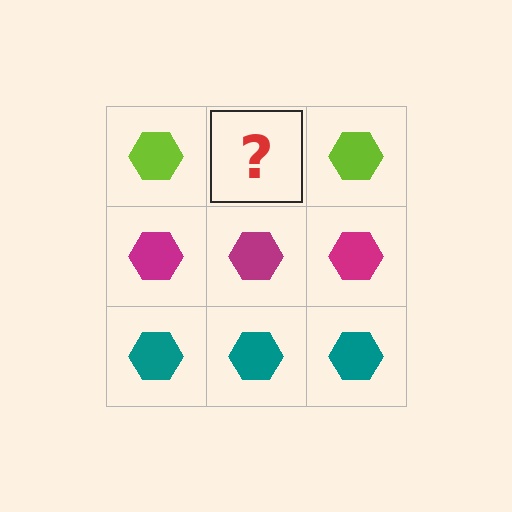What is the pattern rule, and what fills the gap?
The rule is that each row has a consistent color. The gap should be filled with a lime hexagon.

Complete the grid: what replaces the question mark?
The question mark should be replaced with a lime hexagon.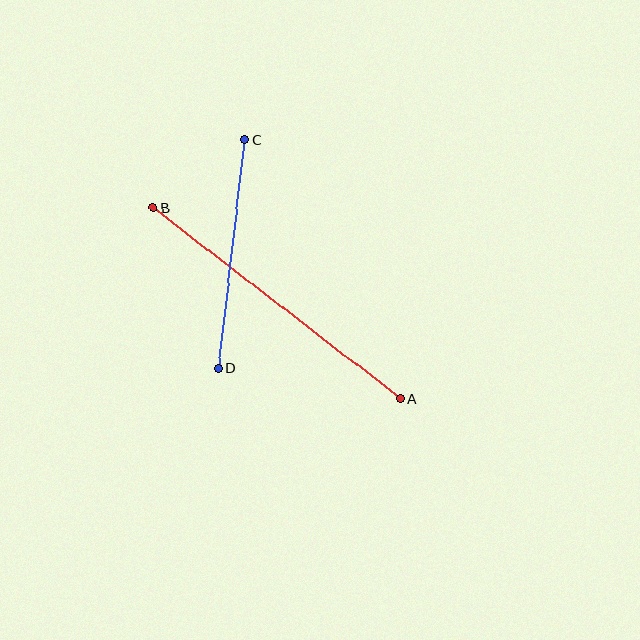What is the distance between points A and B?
The distance is approximately 312 pixels.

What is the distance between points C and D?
The distance is approximately 230 pixels.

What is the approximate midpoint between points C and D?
The midpoint is at approximately (231, 254) pixels.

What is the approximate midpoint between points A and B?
The midpoint is at approximately (277, 303) pixels.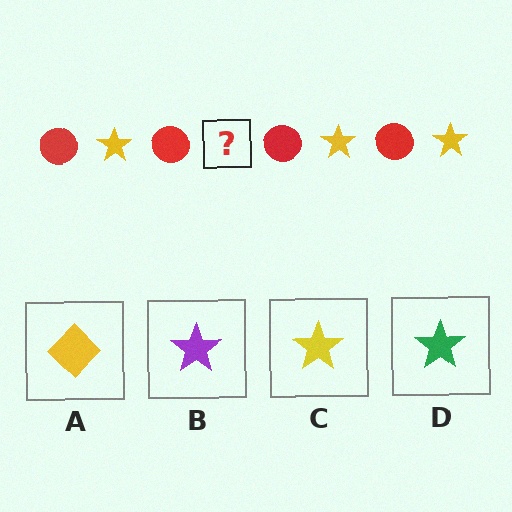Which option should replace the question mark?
Option C.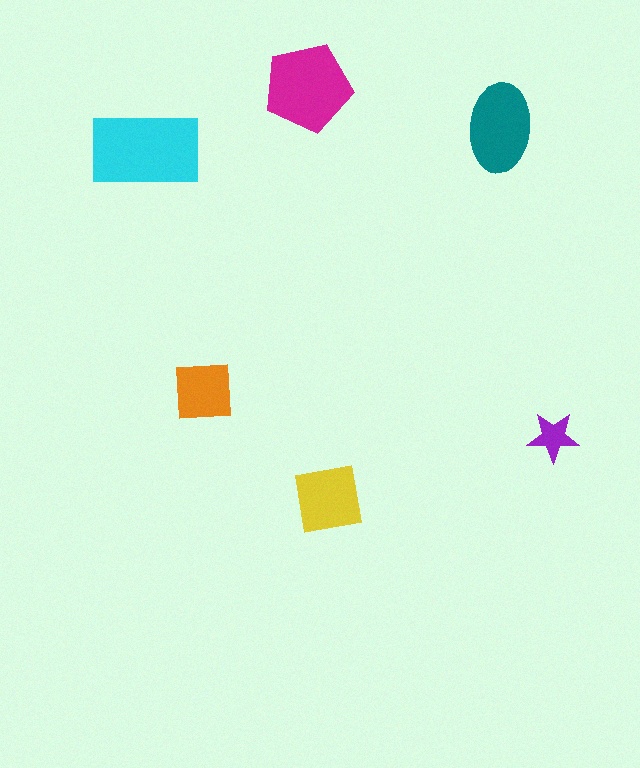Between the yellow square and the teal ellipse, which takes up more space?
The teal ellipse.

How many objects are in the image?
There are 6 objects in the image.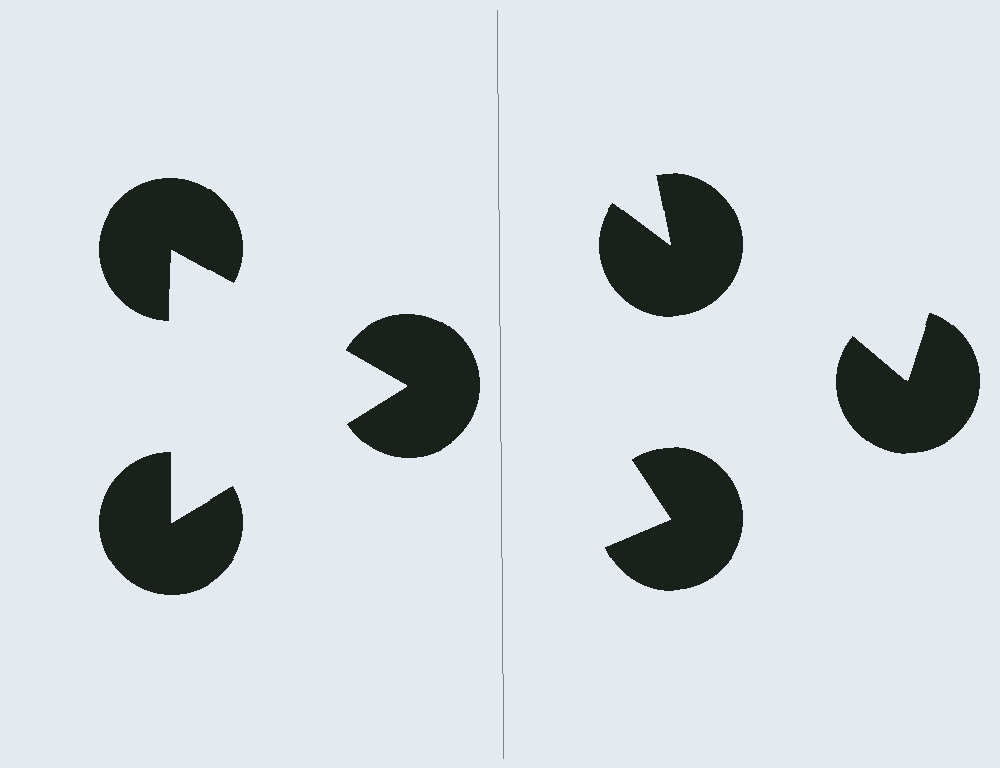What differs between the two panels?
The pac-man discs are positioned identically on both sides; only the wedge orientations differ. On the left they align to a triangle; on the right they are misaligned.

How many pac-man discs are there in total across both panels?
6 — 3 on each side.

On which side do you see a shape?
An illusory triangle appears on the left side. On the right side the wedge cuts are rotated, so no coherent shape forms.